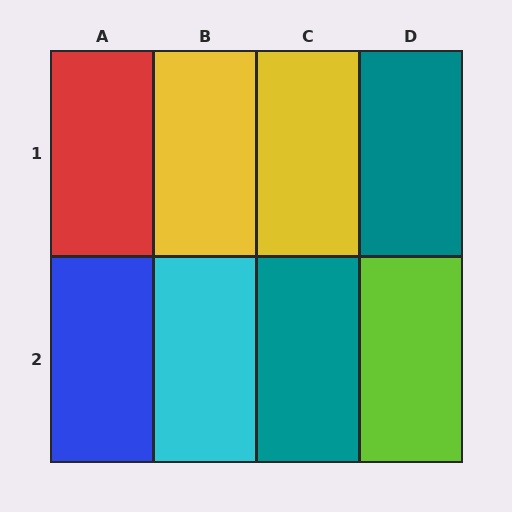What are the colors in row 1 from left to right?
Red, yellow, yellow, teal.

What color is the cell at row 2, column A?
Blue.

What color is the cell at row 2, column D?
Lime.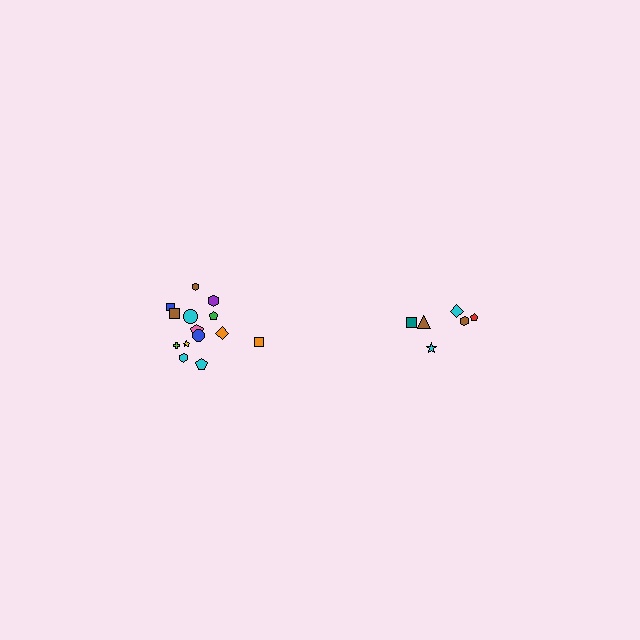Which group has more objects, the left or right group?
The left group.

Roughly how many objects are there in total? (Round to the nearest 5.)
Roughly 20 objects in total.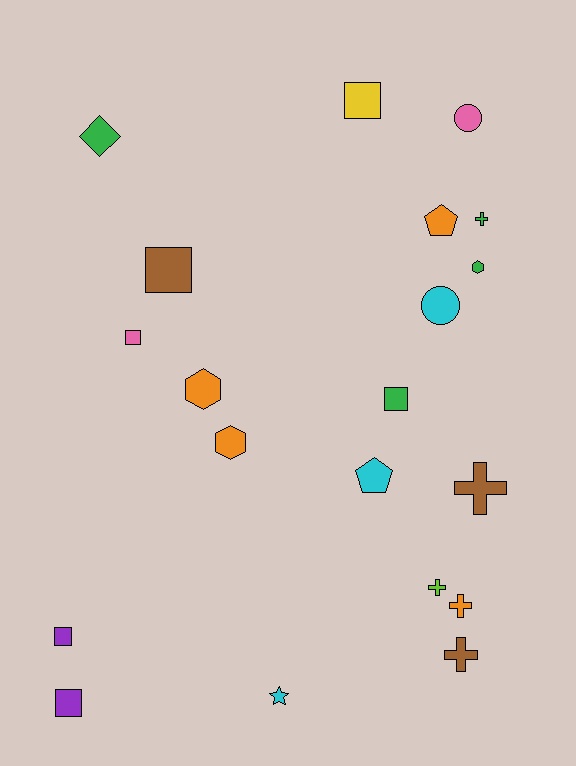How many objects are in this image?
There are 20 objects.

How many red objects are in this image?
There are no red objects.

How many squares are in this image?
There are 6 squares.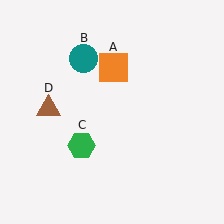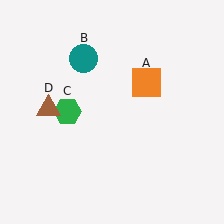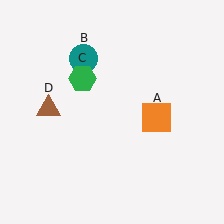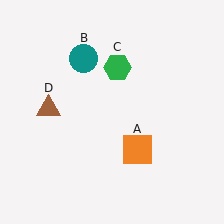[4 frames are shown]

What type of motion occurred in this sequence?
The orange square (object A), green hexagon (object C) rotated clockwise around the center of the scene.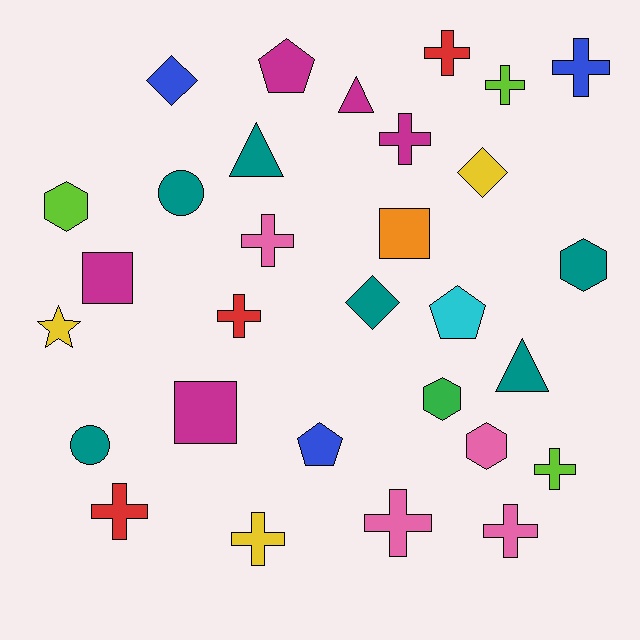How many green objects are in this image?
There is 1 green object.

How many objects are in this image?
There are 30 objects.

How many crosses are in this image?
There are 11 crosses.